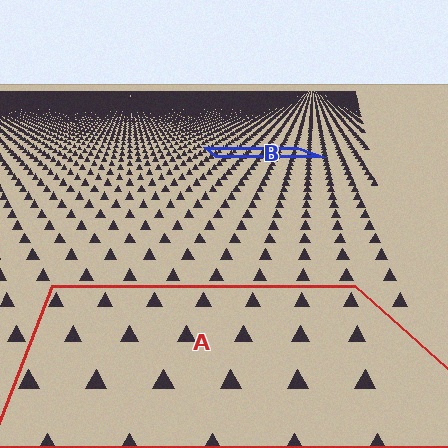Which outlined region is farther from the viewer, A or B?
Region B is farther from the viewer — the texture elements inside it appear smaller and more densely packed.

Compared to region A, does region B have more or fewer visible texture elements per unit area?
Region B has more texture elements per unit area — they are packed more densely because it is farther away.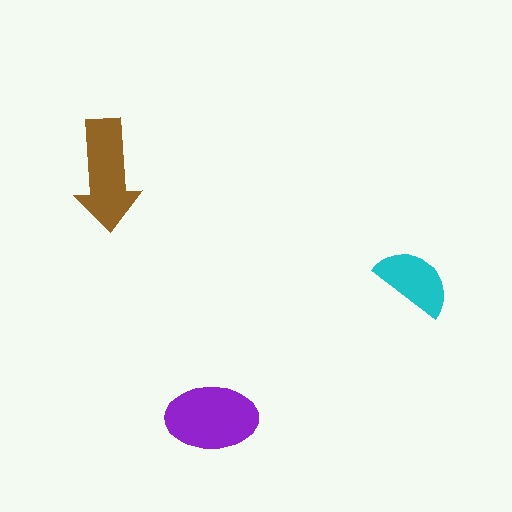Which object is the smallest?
The cyan semicircle.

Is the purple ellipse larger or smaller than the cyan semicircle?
Larger.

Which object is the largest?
The purple ellipse.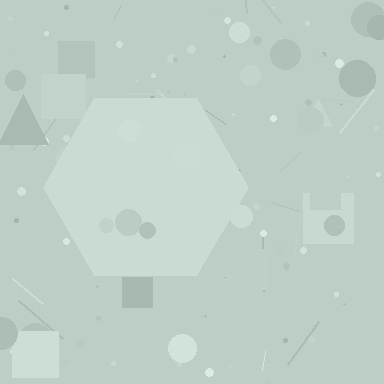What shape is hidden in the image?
A hexagon is hidden in the image.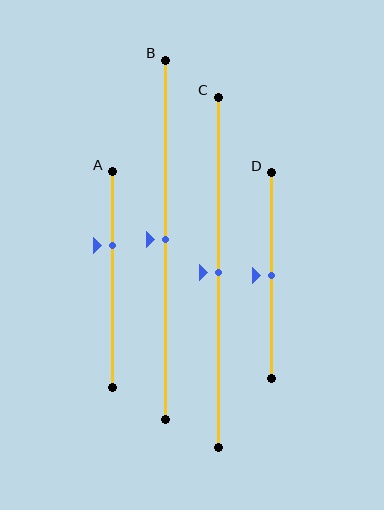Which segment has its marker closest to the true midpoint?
Segment B has its marker closest to the true midpoint.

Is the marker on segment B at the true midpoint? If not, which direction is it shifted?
Yes, the marker on segment B is at the true midpoint.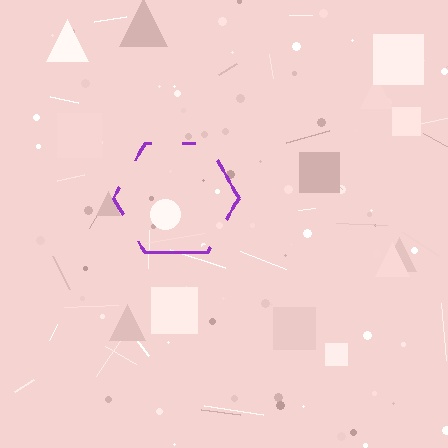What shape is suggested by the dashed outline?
The dashed outline suggests a hexagon.